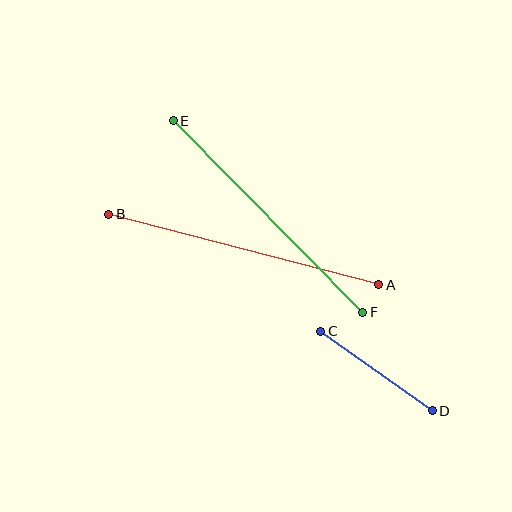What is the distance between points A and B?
The distance is approximately 279 pixels.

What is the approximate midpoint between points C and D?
The midpoint is at approximately (376, 371) pixels.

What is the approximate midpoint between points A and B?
The midpoint is at approximately (244, 250) pixels.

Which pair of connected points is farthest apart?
Points A and B are farthest apart.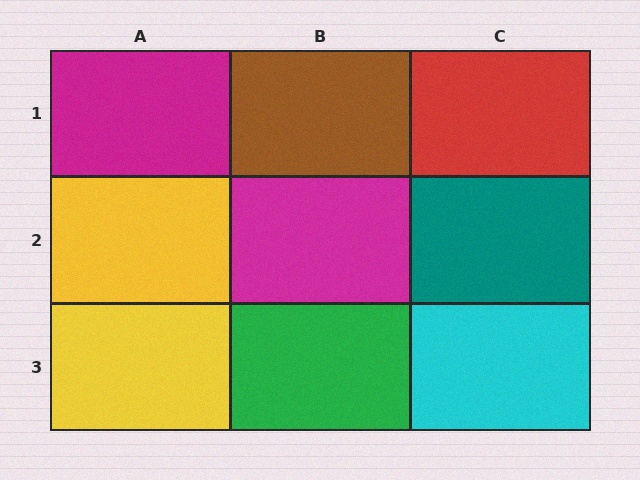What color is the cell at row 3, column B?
Green.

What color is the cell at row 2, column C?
Teal.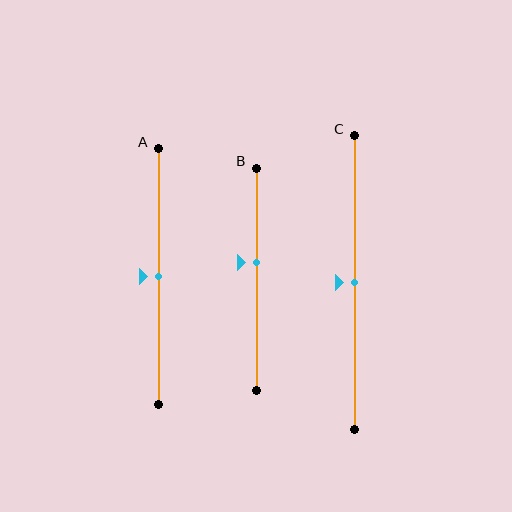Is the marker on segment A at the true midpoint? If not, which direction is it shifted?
Yes, the marker on segment A is at the true midpoint.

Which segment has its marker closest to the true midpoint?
Segment A has its marker closest to the true midpoint.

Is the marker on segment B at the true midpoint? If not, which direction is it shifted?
No, the marker on segment B is shifted upward by about 8% of the segment length.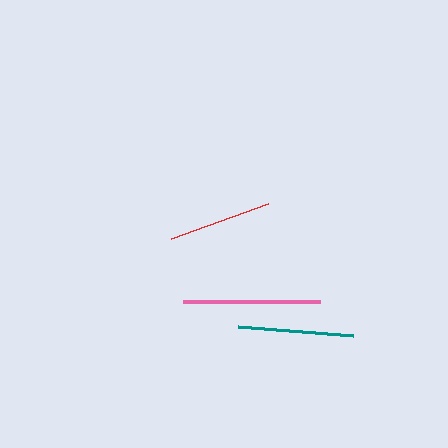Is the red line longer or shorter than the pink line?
The pink line is longer than the red line.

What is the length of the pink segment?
The pink segment is approximately 136 pixels long.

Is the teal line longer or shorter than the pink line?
The pink line is longer than the teal line.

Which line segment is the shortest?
The red line is the shortest at approximately 103 pixels.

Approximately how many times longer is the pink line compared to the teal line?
The pink line is approximately 1.2 times the length of the teal line.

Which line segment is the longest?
The pink line is the longest at approximately 136 pixels.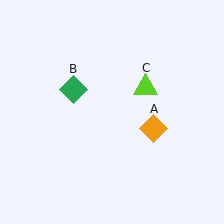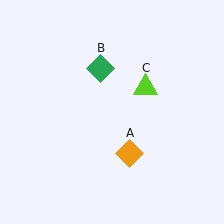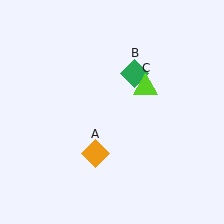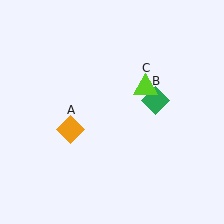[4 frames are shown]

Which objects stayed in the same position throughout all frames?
Lime triangle (object C) remained stationary.